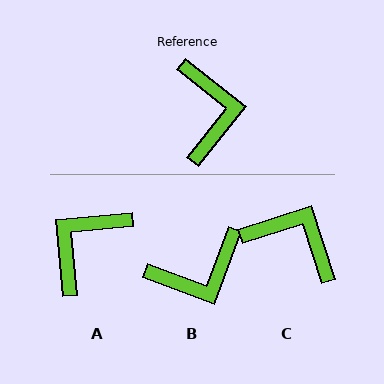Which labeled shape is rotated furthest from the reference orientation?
A, about 134 degrees away.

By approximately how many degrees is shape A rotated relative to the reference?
Approximately 134 degrees counter-clockwise.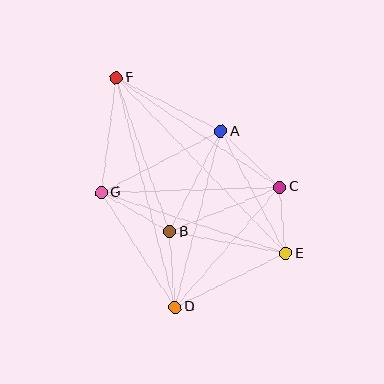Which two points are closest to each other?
Points C and E are closest to each other.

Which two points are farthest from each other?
Points E and F are farthest from each other.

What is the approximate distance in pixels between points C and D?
The distance between C and D is approximately 159 pixels.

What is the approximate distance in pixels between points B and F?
The distance between B and F is approximately 163 pixels.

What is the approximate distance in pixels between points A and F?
The distance between A and F is approximately 117 pixels.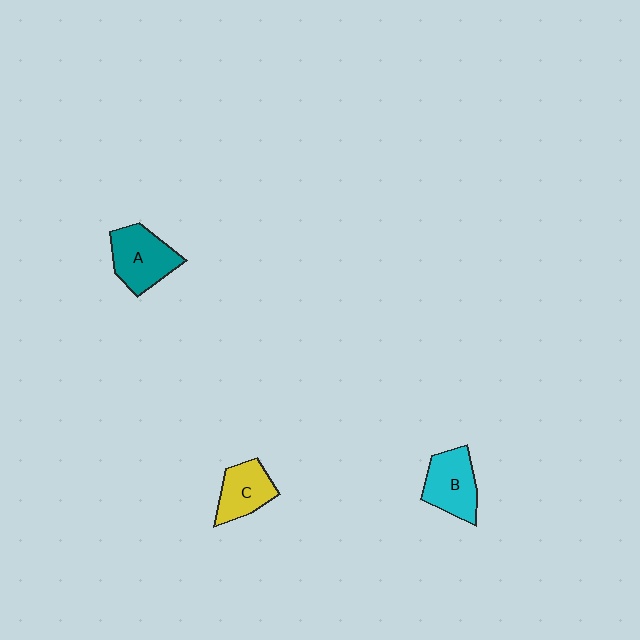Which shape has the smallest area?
Shape C (yellow).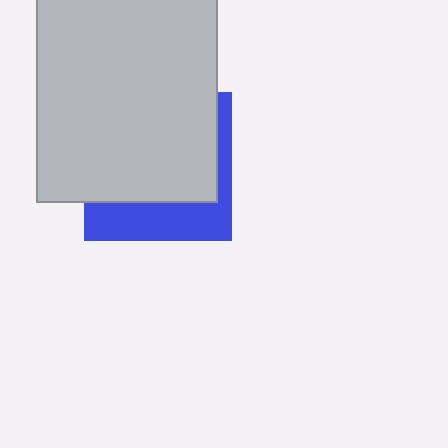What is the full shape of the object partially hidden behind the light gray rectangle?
The partially hidden object is a blue square.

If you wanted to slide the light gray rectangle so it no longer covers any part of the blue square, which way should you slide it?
Slide it up — that is the most direct way to separate the two shapes.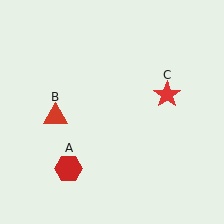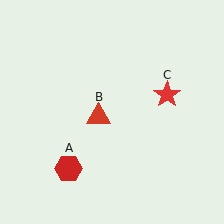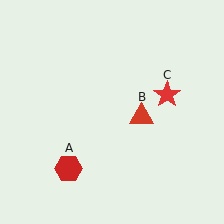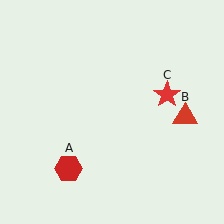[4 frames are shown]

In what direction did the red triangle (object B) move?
The red triangle (object B) moved right.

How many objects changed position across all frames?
1 object changed position: red triangle (object B).